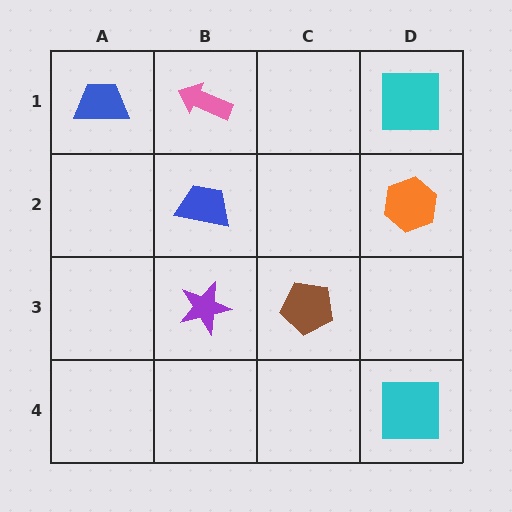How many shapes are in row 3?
2 shapes.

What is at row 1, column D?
A cyan square.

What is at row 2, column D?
An orange hexagon.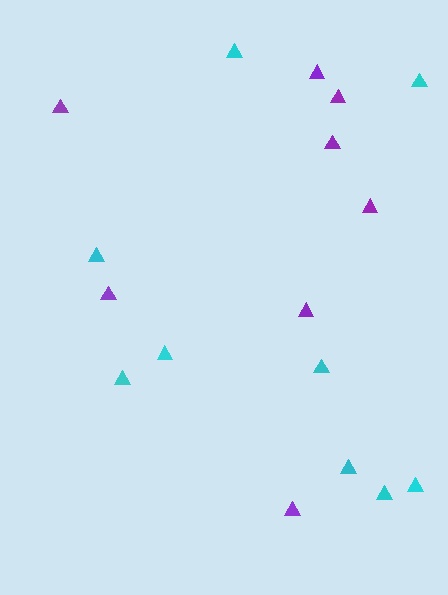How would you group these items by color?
There are 2 groups: one group of cyan triangles (9) and one group of purple triangles (8).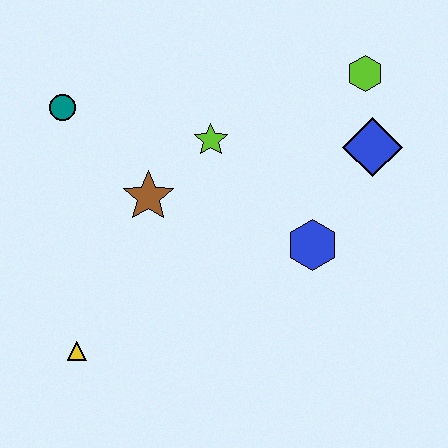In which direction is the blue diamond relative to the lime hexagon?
The blue diamond is below the lime hexagon.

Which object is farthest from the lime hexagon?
The yellow triangle is farthest from the lime hexagon.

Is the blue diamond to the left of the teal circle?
No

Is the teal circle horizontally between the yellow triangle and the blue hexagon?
No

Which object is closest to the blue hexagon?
The blue diamond is closest to the blue hexagon.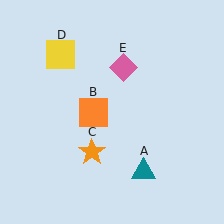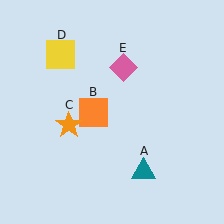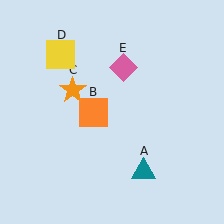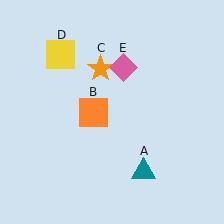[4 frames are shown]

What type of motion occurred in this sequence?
The orange star (object C) rotated clockwise around the center of the scene.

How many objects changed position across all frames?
1 object changed position: orange star (object C).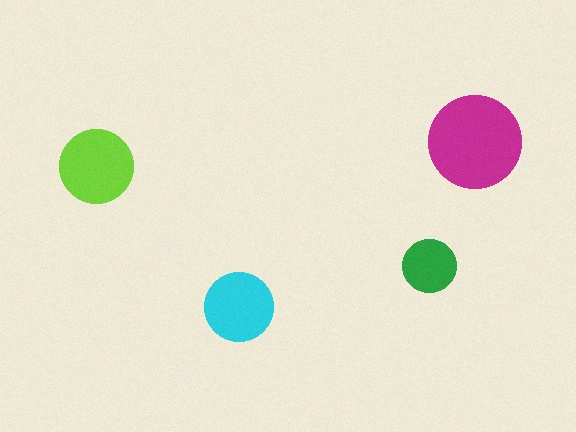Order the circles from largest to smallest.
the magenta one, the lime one, the cyan one, the green one.